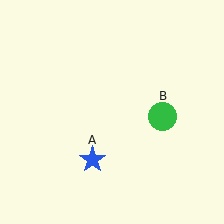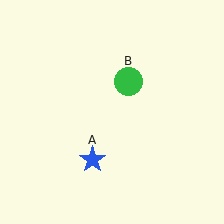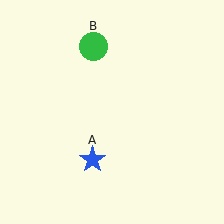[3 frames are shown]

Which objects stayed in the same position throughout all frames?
Blue star (object A) remained stationary.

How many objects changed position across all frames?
1 object changed position: green circle (object B).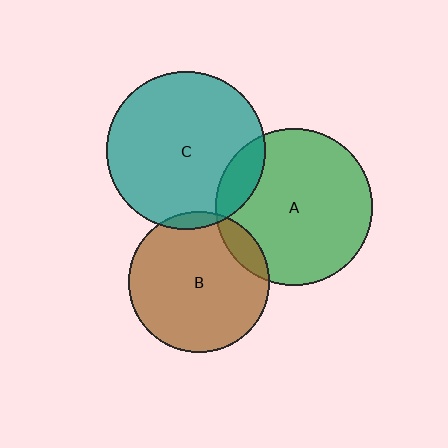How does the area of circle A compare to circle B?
Approximately 1.2 times.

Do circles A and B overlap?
Yes.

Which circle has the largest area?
Circle C (teal).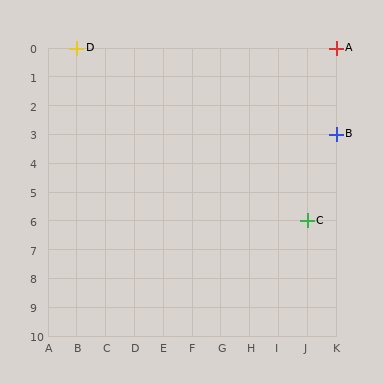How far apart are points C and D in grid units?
Points C and D are 8 columns and 6 rows apart (about 10.0 grid units diagonally).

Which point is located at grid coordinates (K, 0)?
Point A is at (K, 0).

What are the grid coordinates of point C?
Point C is at grid coordinates (J, 6).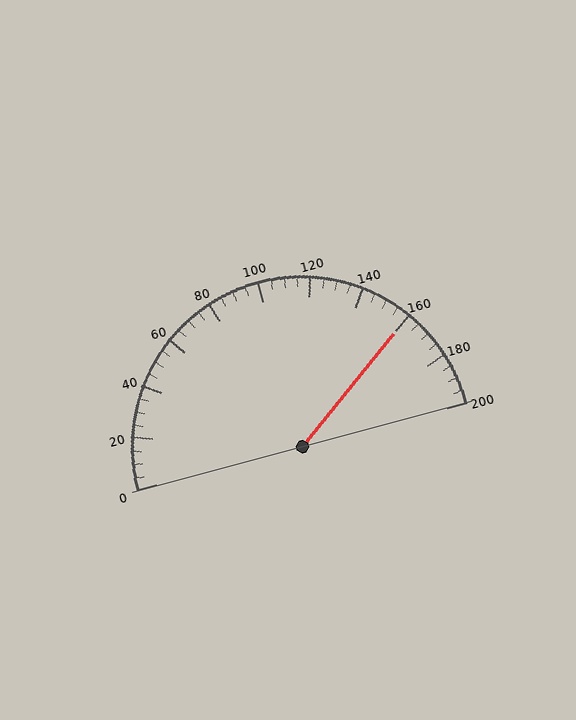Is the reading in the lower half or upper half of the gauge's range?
The reading is in the upper half of the range (0 to 200).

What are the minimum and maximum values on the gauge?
The gauge ranges from 0 to 200.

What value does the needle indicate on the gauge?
The needle indicates approximately 160.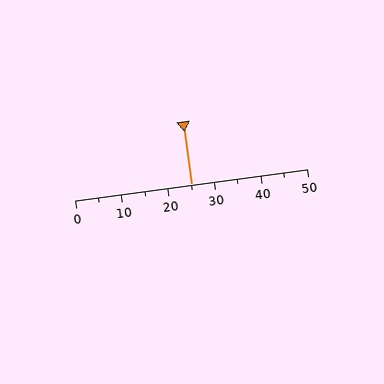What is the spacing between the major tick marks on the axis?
The major ticks are spaced 10 apart.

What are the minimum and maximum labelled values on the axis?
The axis runs from 0 to 50.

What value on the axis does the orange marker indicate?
The marker indicates approximately 25.